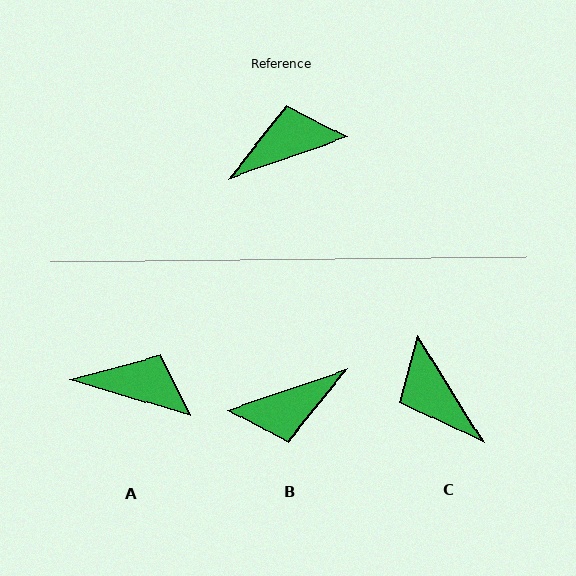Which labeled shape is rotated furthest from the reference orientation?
B, about 179 degrees away.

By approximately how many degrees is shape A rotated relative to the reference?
Approximately 36 degrees clockwise.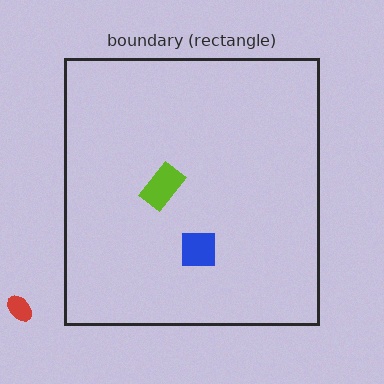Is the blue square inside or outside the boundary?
Inside.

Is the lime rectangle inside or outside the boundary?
Inside.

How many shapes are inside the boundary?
2 inside, 1 outside.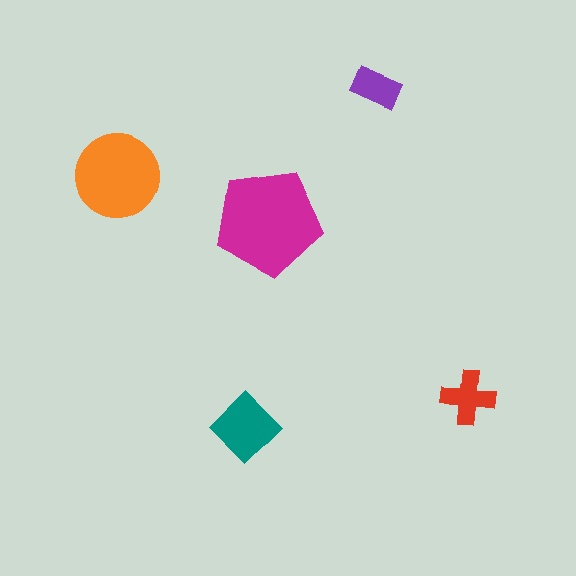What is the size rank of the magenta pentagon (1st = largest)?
1st.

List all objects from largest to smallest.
The magenta pentagon, the orange circle, the teal diamond, the red cross, the purple rectangle.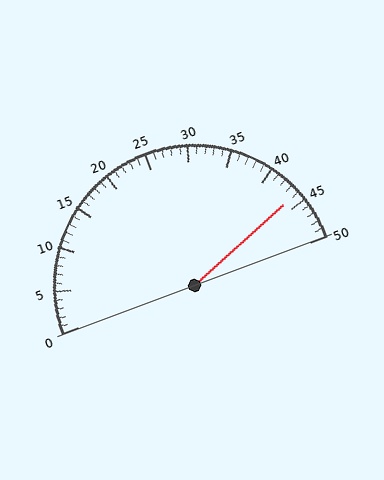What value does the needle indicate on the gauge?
The needle indicates approximately 44.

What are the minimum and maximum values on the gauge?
The gauge ranges from 0 to 50.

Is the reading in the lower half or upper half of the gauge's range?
The reading is in the upper half of the range (0 to 50).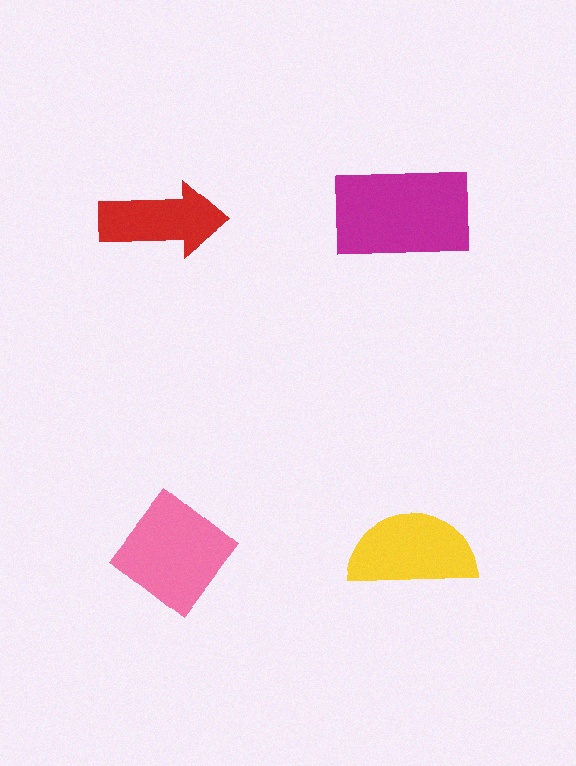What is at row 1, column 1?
A red arrow.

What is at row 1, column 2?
A magenta rectangle.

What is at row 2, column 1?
A pink diamond.